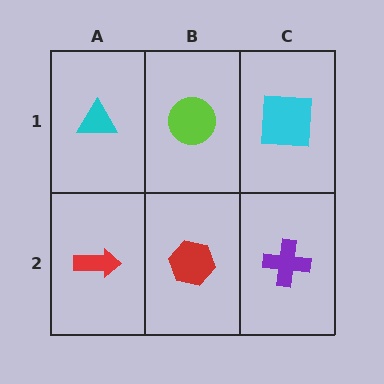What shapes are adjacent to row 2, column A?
A cyan triangle (row 1, column A), a red hexagon (row 2, column B).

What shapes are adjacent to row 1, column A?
A red arrow (row 2, column A), a lime circle (row 1, column B).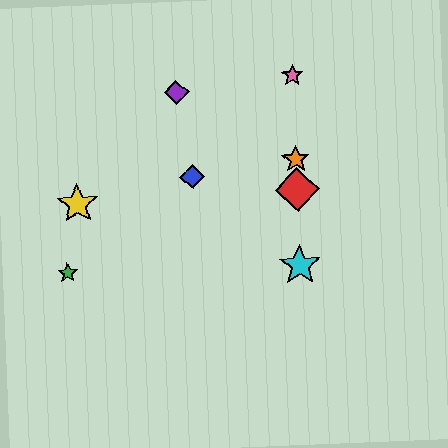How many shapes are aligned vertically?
4 shapes (the red diamond, the orange star, the cyan star, the pink star) are aligned vertically.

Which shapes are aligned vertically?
The red diamond, the orange star, the cyan star, the pink star are aligned vertically.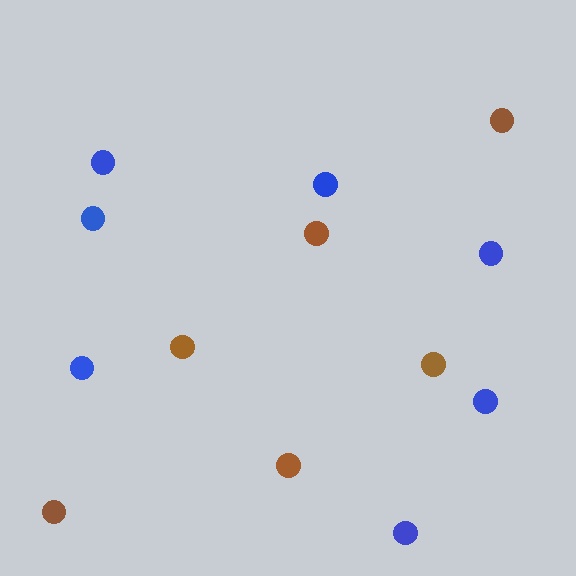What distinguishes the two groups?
There are 2 groups: one group of brown circles (6) and one group of blue circles (7).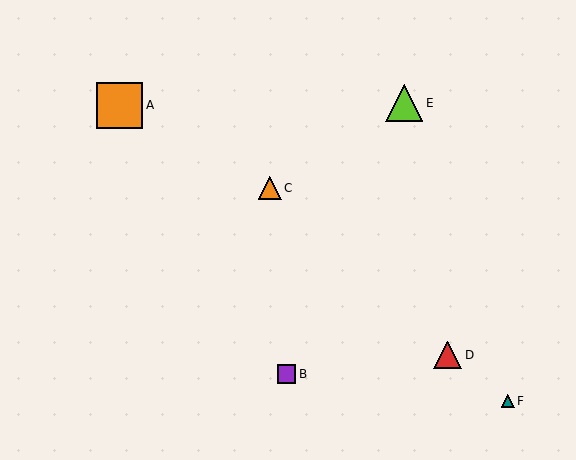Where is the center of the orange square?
The center of the orange square is at (119, 105).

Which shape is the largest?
The orange square (labeled A) is the largest.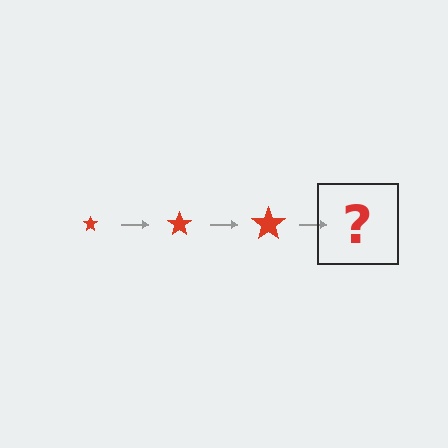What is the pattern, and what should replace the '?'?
The pattern is that the star gets progressively larger each step. The '?' should be a red star, larger than the previous one.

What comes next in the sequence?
The next element should be a red star, larger than the previous one.